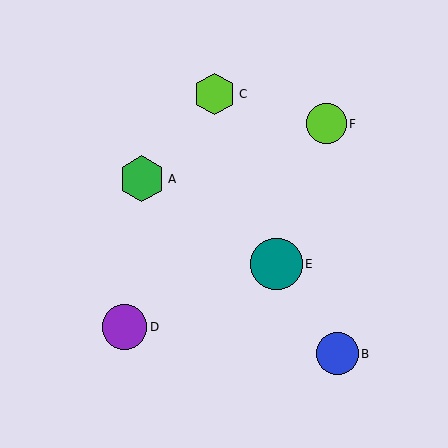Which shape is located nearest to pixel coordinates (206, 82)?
The lime hexagon (labeled C) at (215, 94) is nearest to that location.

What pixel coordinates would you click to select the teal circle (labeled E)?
Click at (277, 264) to select the teal circle E.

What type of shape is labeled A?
Shape A is a green hexagon.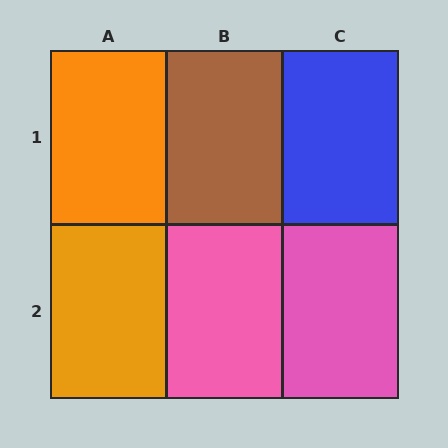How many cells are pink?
2 cells are pink.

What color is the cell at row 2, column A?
Orange.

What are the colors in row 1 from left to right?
Orange, brown, blue.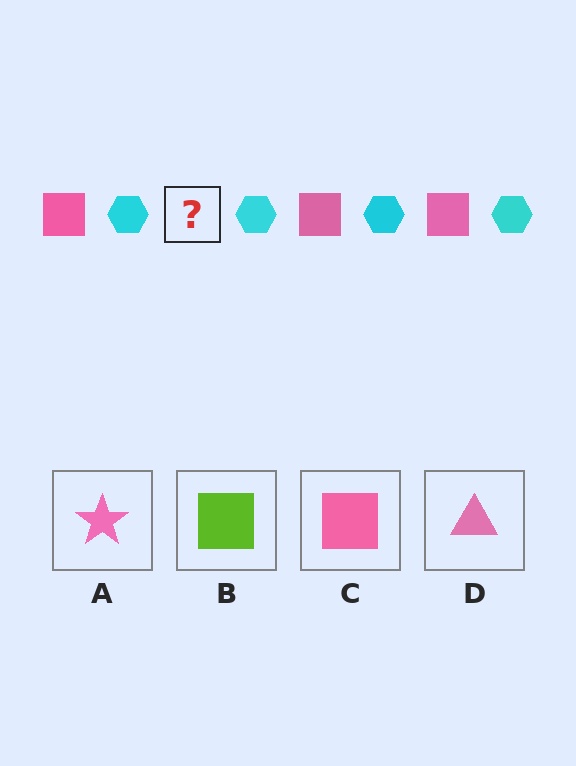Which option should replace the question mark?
Option C.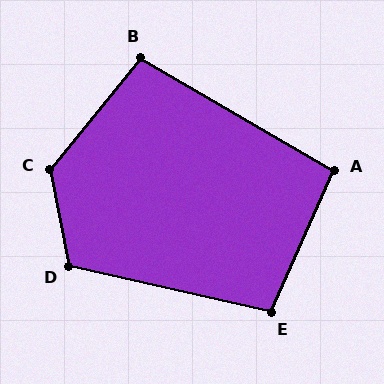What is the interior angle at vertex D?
Approximately 114 degrees (obtuse).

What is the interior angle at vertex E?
Approximately 101 degrees (obtuse).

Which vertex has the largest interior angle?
C, at approximately 130 degrees.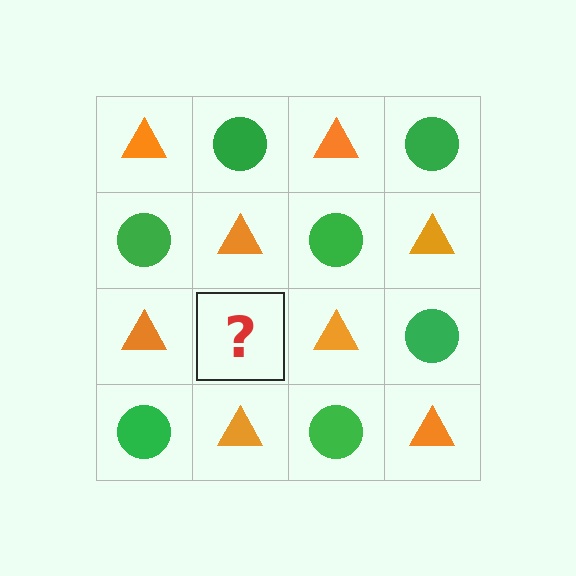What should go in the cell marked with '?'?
The missing cell should contain a green circle.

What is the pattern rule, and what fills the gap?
The rule is that it alternates orange triangle and green circle in a checkerboard pattern. The gap should be filled with a green circle.